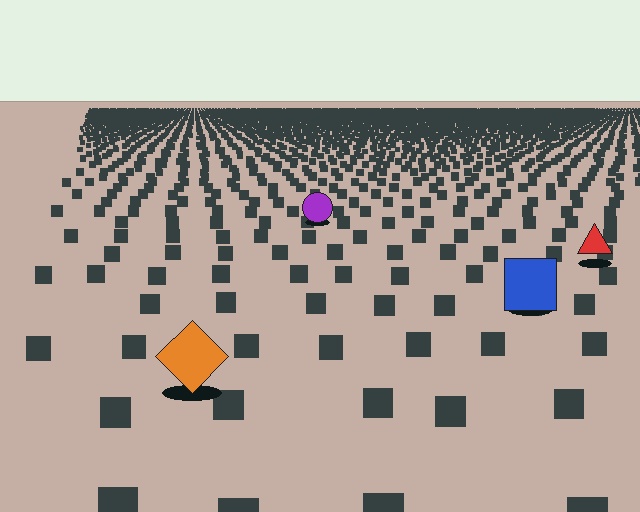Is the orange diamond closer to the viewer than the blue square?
Yes. The orange diamond is closer — you can tell from the texture gradient: the ground texture is coarser near it.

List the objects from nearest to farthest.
From nearest to farthest: the orange diamond, the blue square, the red triangle, the purple circle.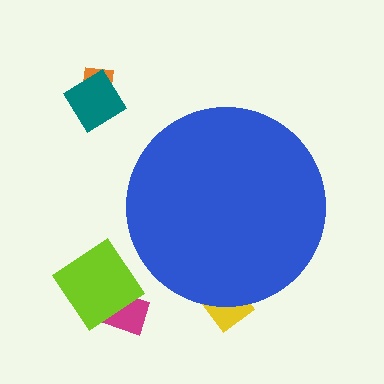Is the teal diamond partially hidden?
No, the teal diamond is fully visible.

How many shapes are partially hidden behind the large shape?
1 shape is partially hidden.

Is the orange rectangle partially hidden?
No, the orange rectangle is fully visible.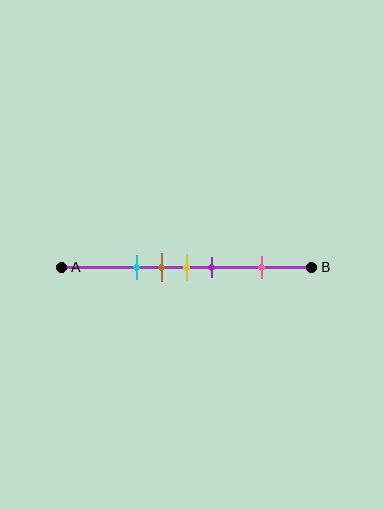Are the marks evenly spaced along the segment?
No, the marks are not evenly spaced.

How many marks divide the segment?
There are 5 marks dividing the segment.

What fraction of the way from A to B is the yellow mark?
The yellow mark is approximately 50% (0.5) of the way from A to B.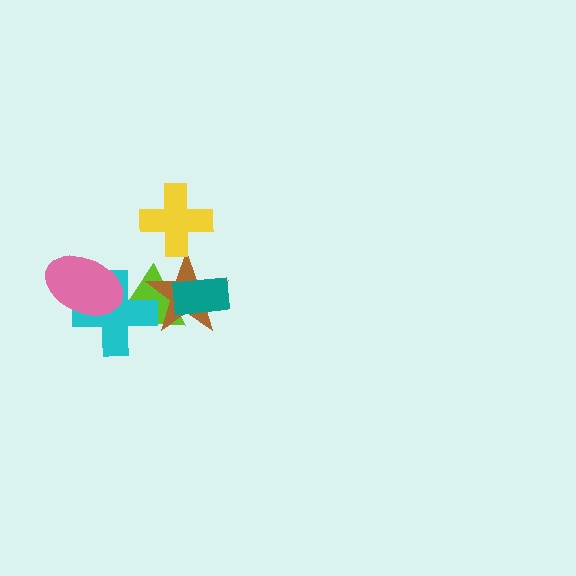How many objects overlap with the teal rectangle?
2 objects overlap with the teal rectangle.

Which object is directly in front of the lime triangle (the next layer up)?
The brown star is directly in front of the lime triangle.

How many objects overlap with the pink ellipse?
2 objects overlap with the pink ellipse.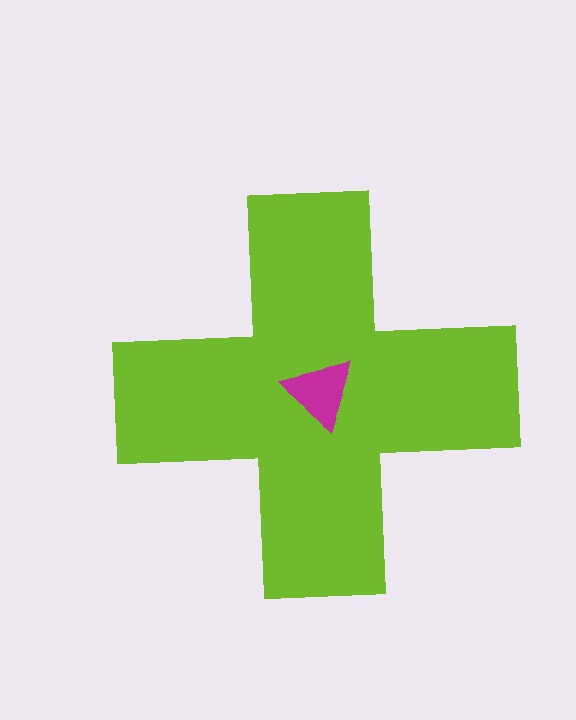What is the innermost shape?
The magenta triangle.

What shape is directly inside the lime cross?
The magenta triangle.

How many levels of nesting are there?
2.